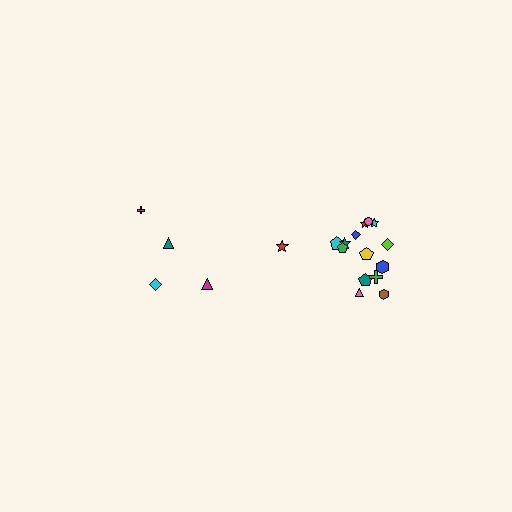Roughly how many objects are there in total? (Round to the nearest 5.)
Roughly 20 objects in total.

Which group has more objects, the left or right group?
The right group.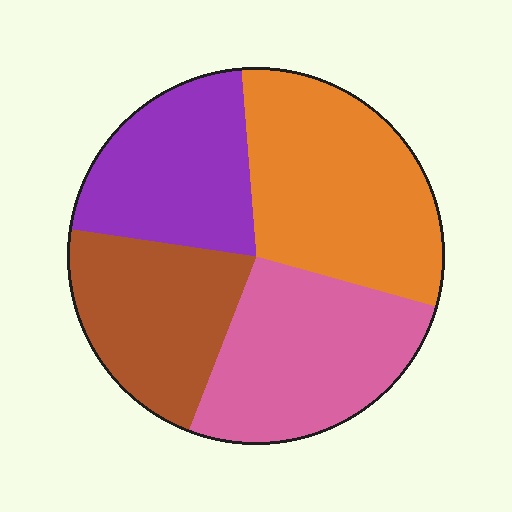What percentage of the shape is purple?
Purple covers 22% of the shape.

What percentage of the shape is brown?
Brown covers around 20% of the shape.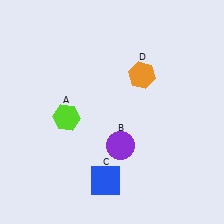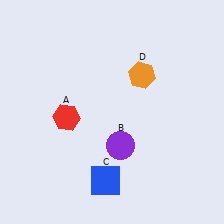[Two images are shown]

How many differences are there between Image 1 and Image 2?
There is 1 difference between the two images.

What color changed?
The hexagon (A) changed from lime in Image 1 to red in Image 2.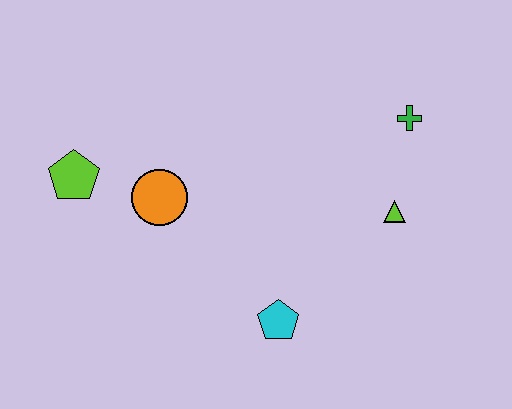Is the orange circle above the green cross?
No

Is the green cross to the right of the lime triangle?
Yes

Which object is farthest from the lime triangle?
The lime pentagon is farthest from the lime triangle.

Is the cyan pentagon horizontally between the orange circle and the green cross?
Yes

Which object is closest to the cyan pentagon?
The lime triangle is closest to the cyan pentagon.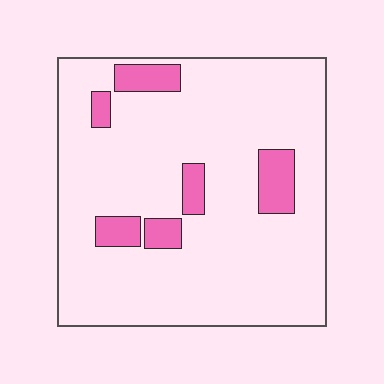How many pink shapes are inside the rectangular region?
6.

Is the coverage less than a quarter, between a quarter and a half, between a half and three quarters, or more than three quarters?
Less than a quarter.